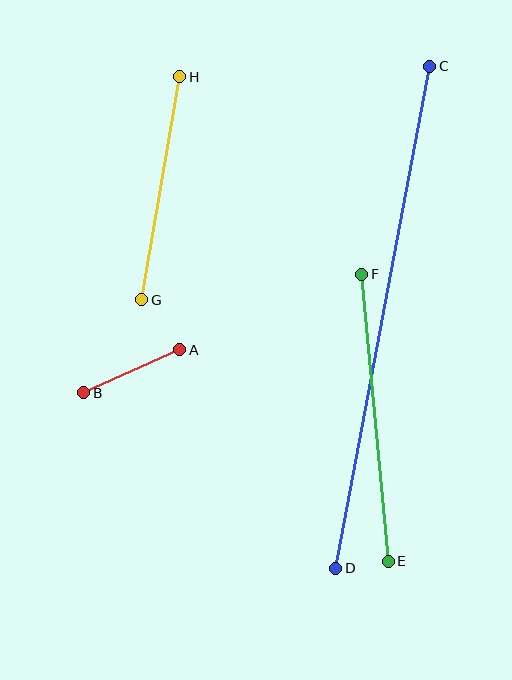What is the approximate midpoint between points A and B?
The midpoint is at approximately (132, 371) pixels.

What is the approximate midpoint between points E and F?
The midpoint is at approximately (375, 418) pixels.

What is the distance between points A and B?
The distance is approximately 105 pixels.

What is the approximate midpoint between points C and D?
The midpoint is at approximately (383, 317) pixels.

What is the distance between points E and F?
The distance is approximately 288 pixels.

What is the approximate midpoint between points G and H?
The midpoint is at approximately (161, 188) pixels.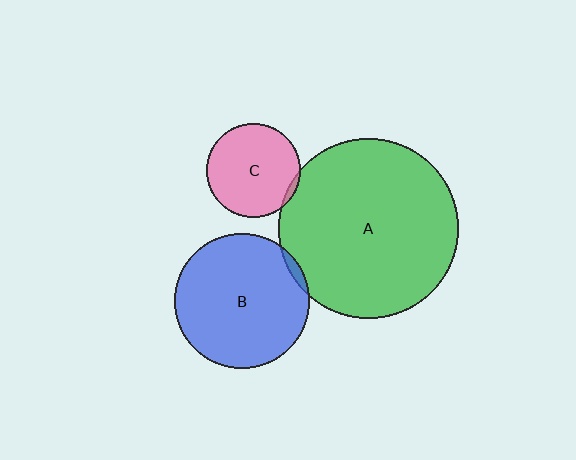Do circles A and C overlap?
Yes.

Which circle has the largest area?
Circle A (green).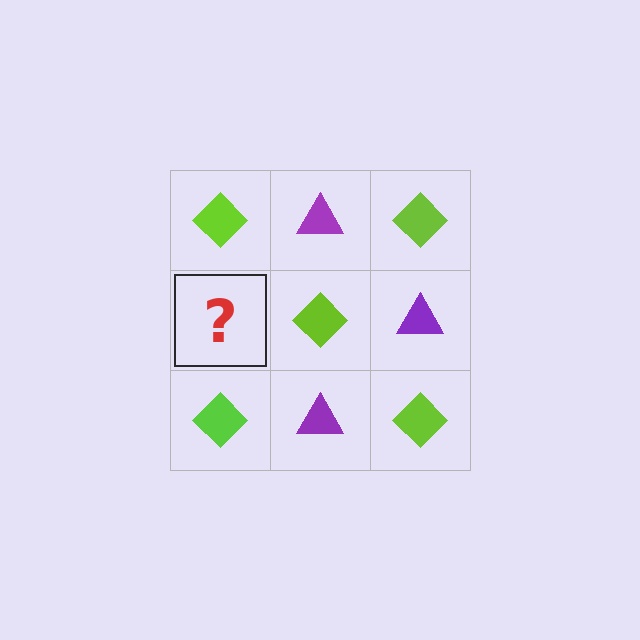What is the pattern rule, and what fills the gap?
The rule is that it alternates lime diamond and purple triangle in a checkerboard pattern. The gap should be filled with a purple triangle.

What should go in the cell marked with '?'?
The missing cell should contain a purple triangle.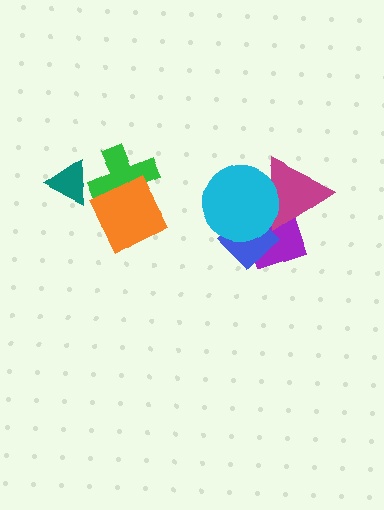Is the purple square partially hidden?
Yes, it is partially covered by another shape.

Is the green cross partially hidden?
Yes, it is partially covered by another shape.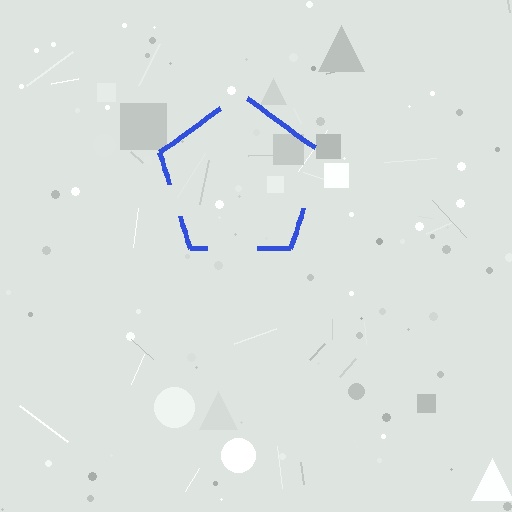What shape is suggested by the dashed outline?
The dashed outline suggests a pentagon.